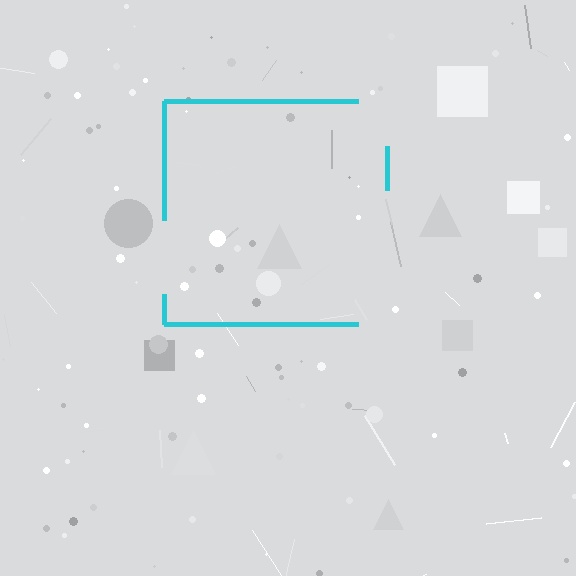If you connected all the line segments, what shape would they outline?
They would outline a square.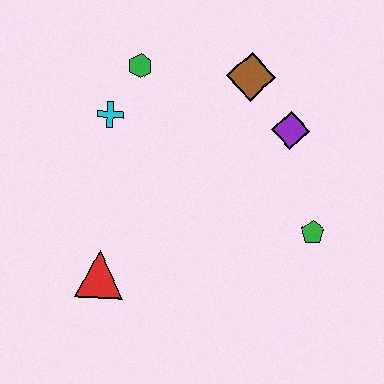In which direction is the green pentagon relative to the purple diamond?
The green pentagon is below the purple diamond.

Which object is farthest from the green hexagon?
The green pentagon is farthest from the green hexagon.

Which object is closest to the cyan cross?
The green hexagon is closest to the cyan cross.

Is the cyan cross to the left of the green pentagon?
Yes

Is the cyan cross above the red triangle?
Yes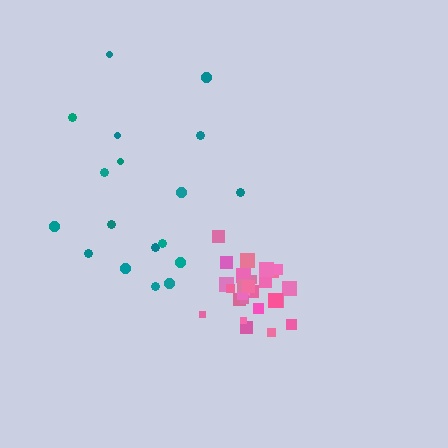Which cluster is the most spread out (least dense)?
Teal.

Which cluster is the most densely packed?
Pink.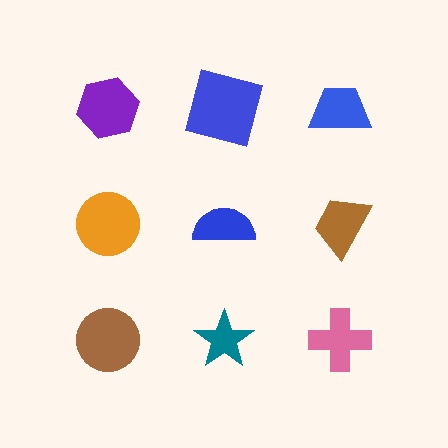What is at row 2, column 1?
An orange circle.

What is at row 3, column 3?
A pink cross.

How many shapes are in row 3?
3 shapes.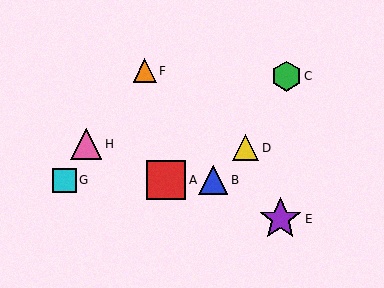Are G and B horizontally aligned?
Yes, both are at y≈180.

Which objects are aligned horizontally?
Objects A, B, G are aligned horizontally.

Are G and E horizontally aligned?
No, G is at y≈180 and E is at y≈219.